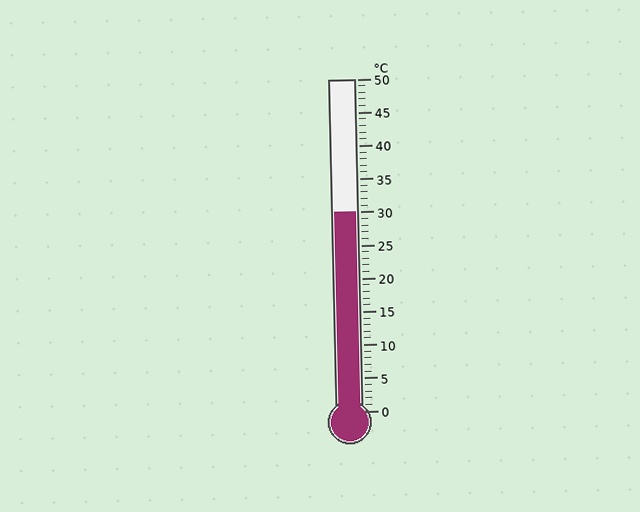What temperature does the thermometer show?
The thermometer shows approximately 30°C.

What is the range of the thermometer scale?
The thermometer scale ranges from 0°C to 50°C.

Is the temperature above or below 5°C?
The temperature is above 5°C.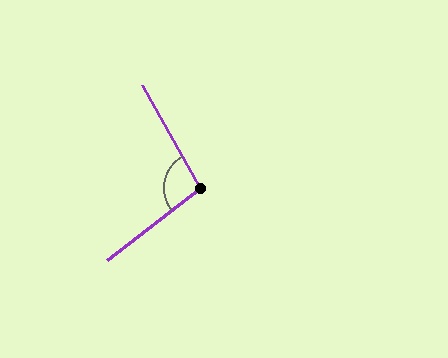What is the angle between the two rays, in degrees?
Approximately 99 degrees.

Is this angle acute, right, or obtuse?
It is obtuse.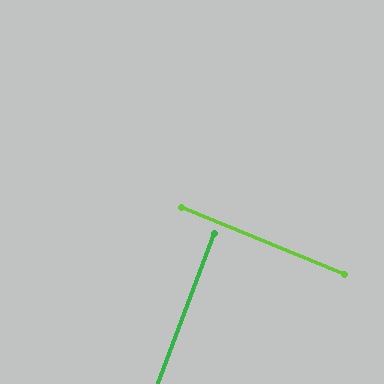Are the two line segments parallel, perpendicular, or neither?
Perpendicular — they meet at approximately 88°.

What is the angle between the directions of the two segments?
Approximately 88 degrees.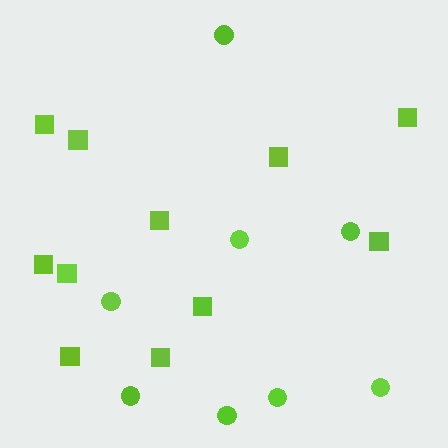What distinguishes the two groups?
There are 2 groups: one group of circles (8) and one group of squares (11).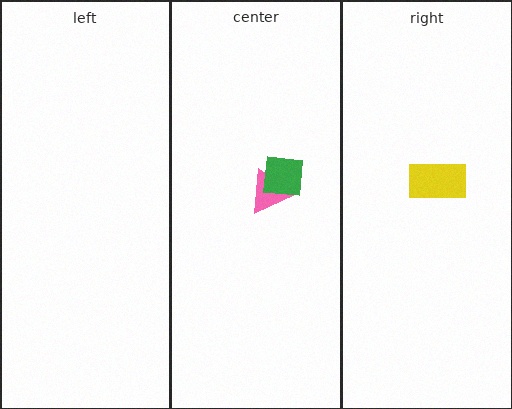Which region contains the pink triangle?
The center region.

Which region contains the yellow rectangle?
The right region.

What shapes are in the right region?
The yellow rectangle.